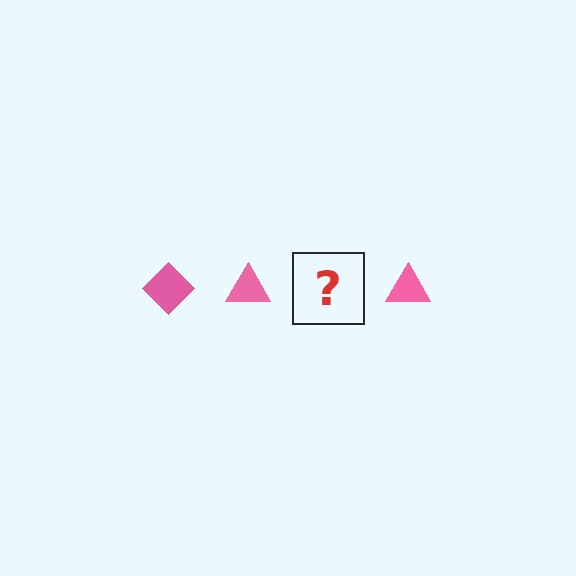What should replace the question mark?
The question mark should be replaced with a pink diamond.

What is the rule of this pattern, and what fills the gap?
The rule is that the pattern cycles through diamond, triangle shapes in pink. The gap should be filled with a pink diamond.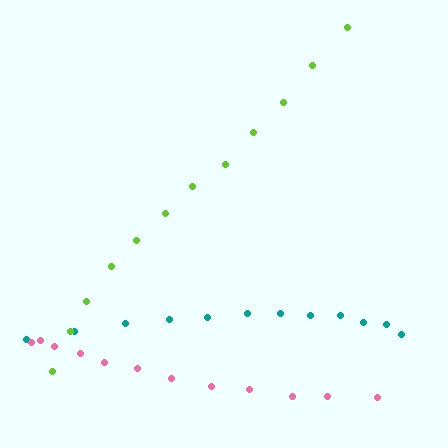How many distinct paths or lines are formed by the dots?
There are 3 distinct paths.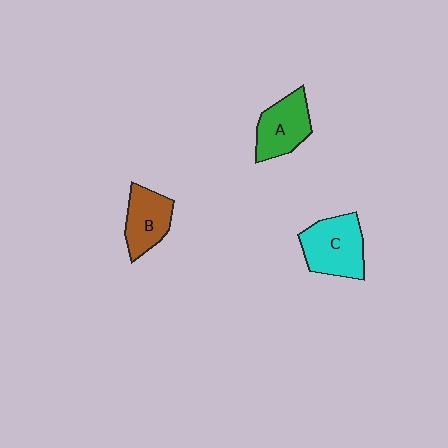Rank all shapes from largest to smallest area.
From largest to smallest: C (cyan), A (green), B (brown).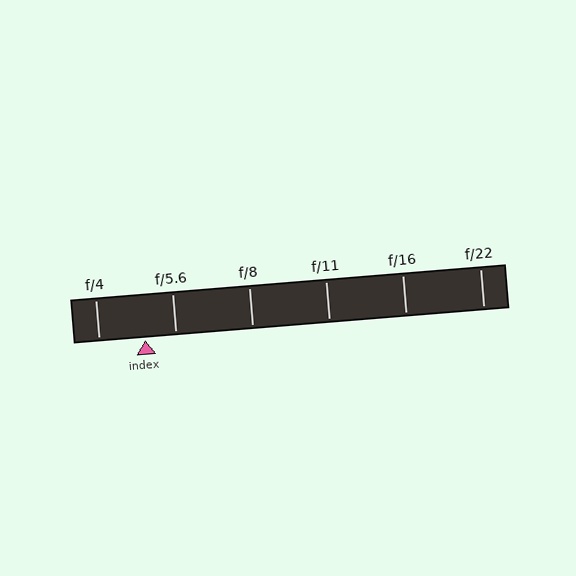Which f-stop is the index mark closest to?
The index mark is closest to f/5.6.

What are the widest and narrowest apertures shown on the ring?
The widest aperture shown is f/4 and the narrowest is f/22.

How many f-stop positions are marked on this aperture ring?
There are 6 f-stop positions marked.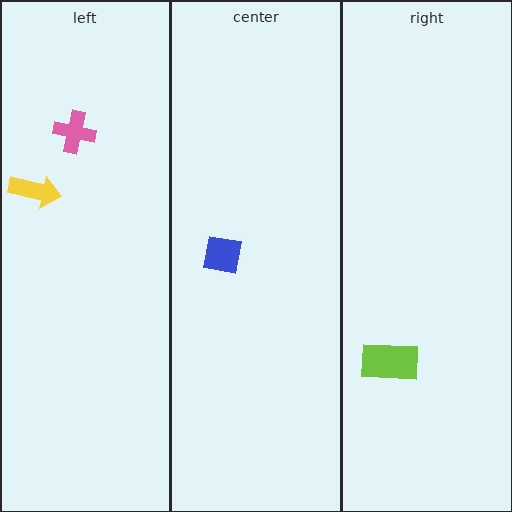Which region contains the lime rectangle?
The right region.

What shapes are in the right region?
The lime rectangle.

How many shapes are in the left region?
2.